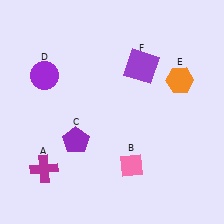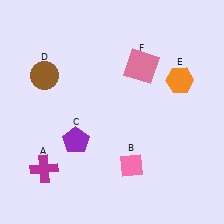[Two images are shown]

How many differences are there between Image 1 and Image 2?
There are 2 differences between the two images.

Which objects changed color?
D changed from purple to brown. F changed from purple to pink.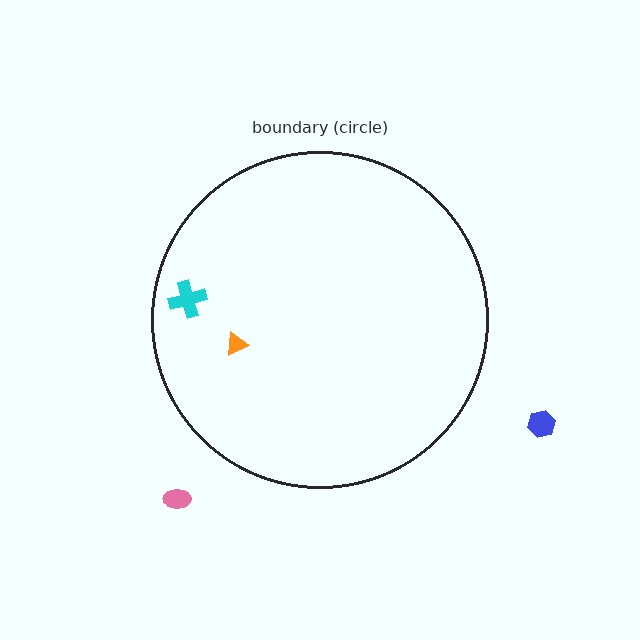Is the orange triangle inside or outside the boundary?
Inside.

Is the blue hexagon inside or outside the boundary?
Outside.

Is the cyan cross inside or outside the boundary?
Inside.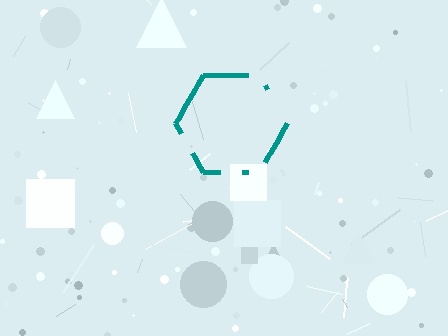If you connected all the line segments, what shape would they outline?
They would outline a hexagon.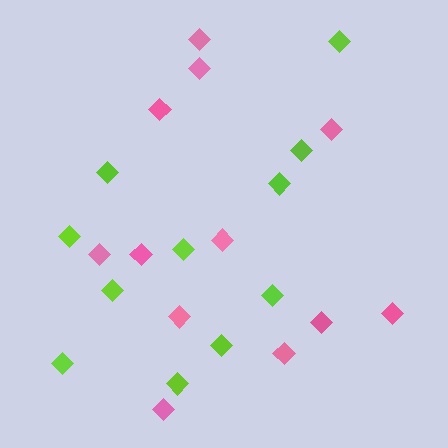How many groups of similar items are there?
There are 2 groups: one group of pink diamonds (12) and one group of lime diamonds (11).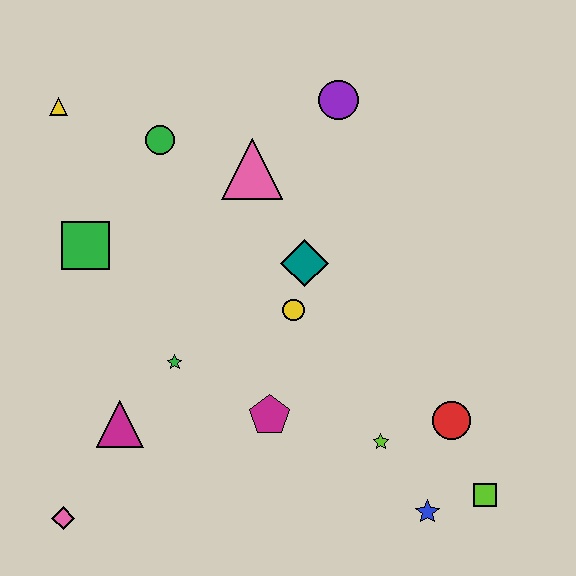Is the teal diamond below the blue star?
No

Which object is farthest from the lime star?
The yellow triangle is farthest from the lime star.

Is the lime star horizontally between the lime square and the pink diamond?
Yes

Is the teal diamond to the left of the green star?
No